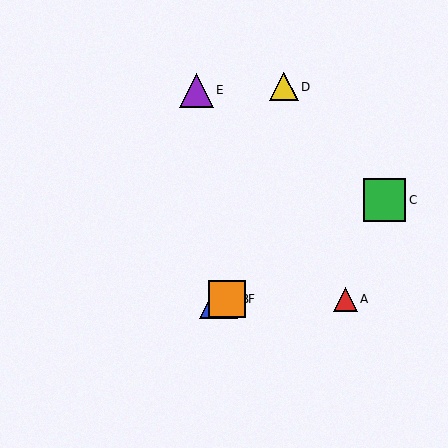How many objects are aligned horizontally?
3 objects (A, B, F) are aligned horizontally.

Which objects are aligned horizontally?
Objects A, B, F are aligned horizontally.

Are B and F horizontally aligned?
Yes, both are at y≈299.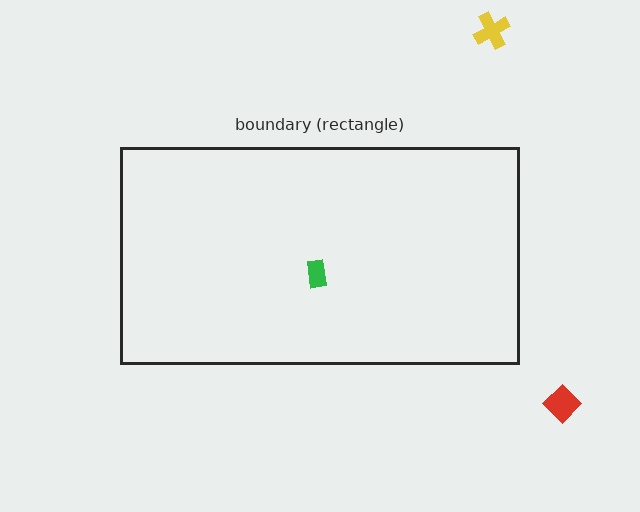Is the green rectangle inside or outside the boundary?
Inside.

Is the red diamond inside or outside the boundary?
Outside.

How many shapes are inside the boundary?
1 inside, 2 outside.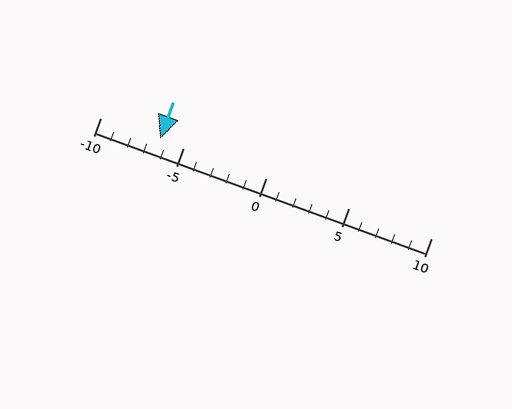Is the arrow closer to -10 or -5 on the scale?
The arrow is closer to -5.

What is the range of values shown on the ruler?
The ruler shows values from -10 to 10.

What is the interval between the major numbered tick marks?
The major tick marks are spaced 5 units apart.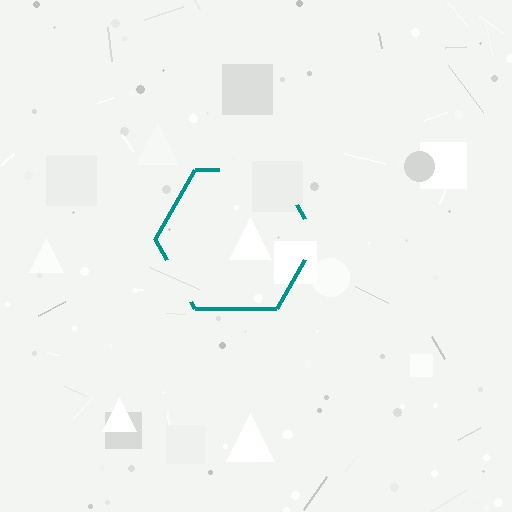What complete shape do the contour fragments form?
The contour fragments form a hexagon.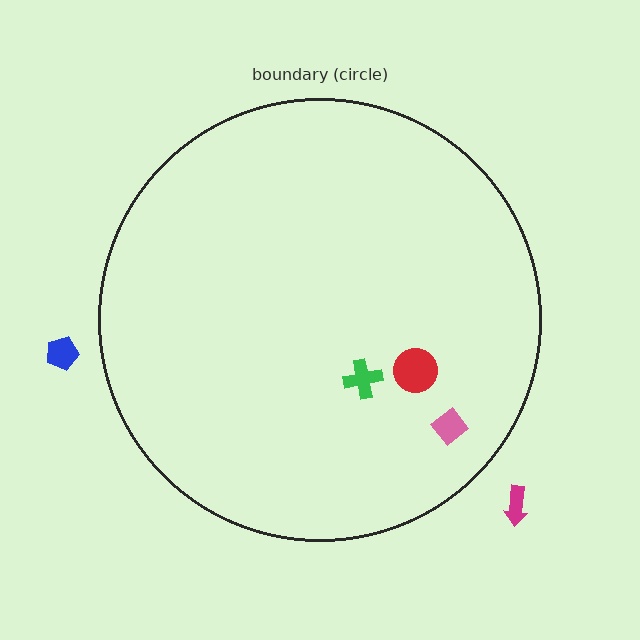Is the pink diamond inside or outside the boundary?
Inside.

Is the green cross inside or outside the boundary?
Inside.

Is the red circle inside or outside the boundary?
Inside.